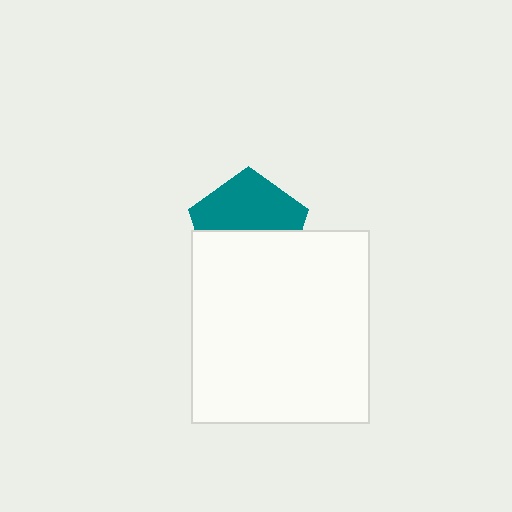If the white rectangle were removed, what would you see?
You would see the complete teal pentagon.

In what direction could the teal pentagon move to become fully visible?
The teal pentagon could move up. That would shift it out from behind the white rectangle entirely.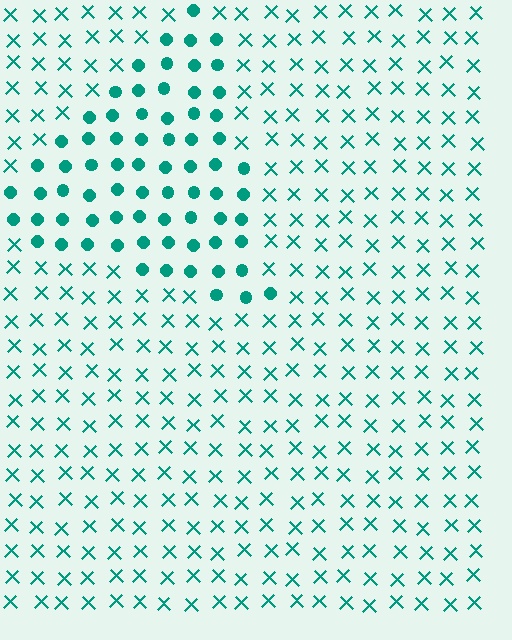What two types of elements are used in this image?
The image uses circles inside the triangle region and X marks outside it.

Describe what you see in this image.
The image is filled with small teal elements arranged in a uniform grid. A triangle-shaped region contains circles, while the surrounding area contains X marks. The boundary is defined purely by the change in element shape.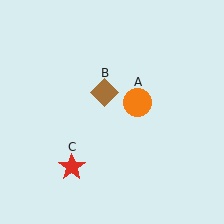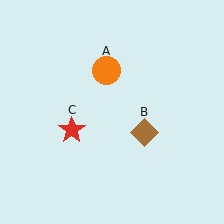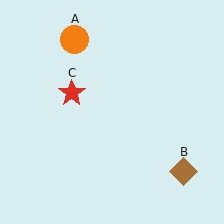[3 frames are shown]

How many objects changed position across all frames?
3 objects changed position: orange circle (object A), brown diamond (object B), red star (object C).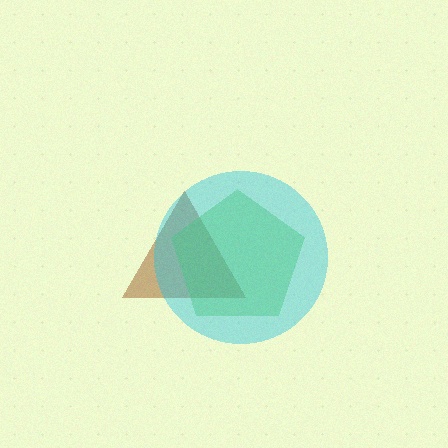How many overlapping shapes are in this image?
There are 3 overlapping shapes in the image.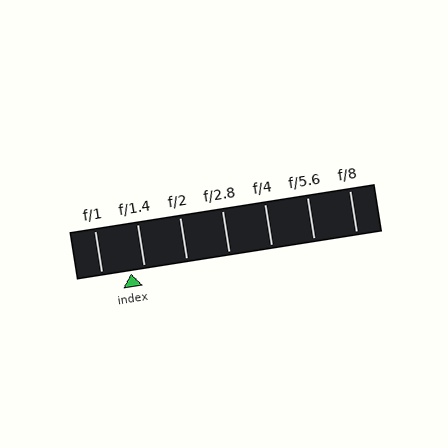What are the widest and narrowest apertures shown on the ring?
The widest aperture shown is f/1 and the narrowest is f/8.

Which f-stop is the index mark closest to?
The index mark is closest to f/1.4.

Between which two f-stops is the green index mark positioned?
The index mark is between f/1 and f/1.4.